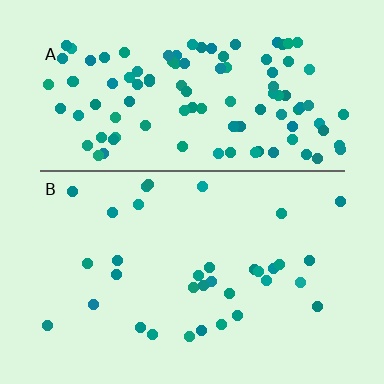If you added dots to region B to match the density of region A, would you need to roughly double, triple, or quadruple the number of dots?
Approximately triple.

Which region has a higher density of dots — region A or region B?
A (the top).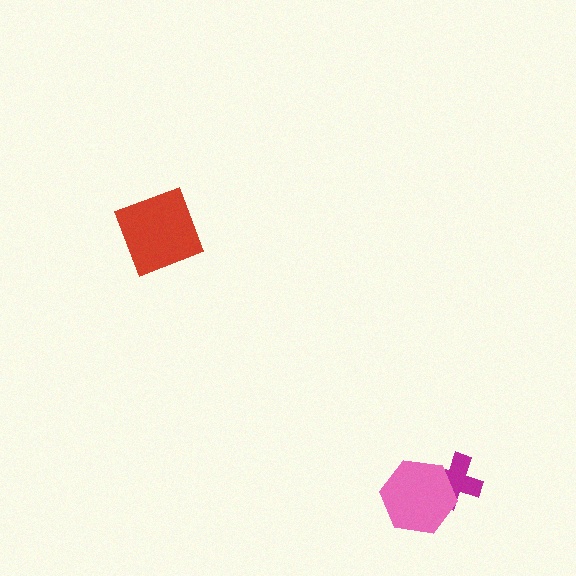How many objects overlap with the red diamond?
0 objects overlap with the red diamond.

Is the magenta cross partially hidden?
Yes, it is partially covered by another shape.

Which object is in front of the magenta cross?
The pink hexagon is in front of the magenta cross.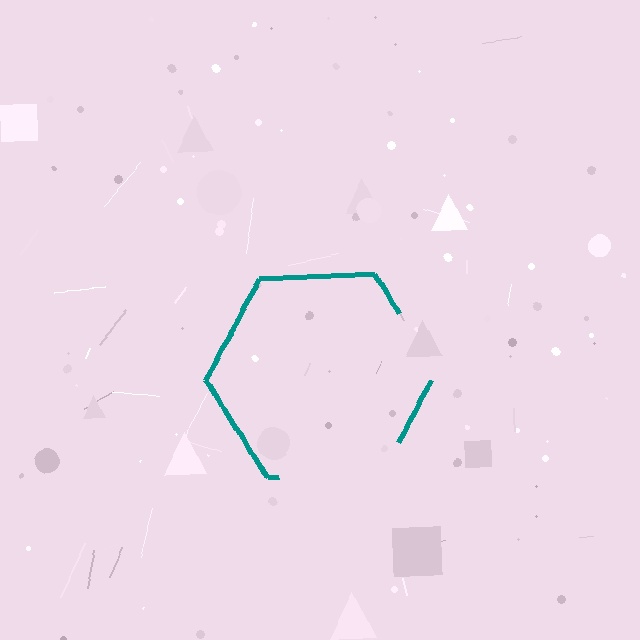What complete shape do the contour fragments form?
The contour fragments form a hexagon.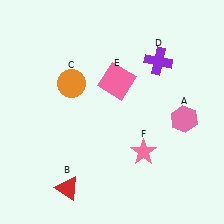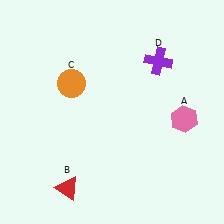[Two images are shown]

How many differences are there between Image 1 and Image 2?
There are 2 differences between the two images.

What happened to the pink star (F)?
The pink star (F) was removed in Image 2. It was in the bottom-right area of Image 1.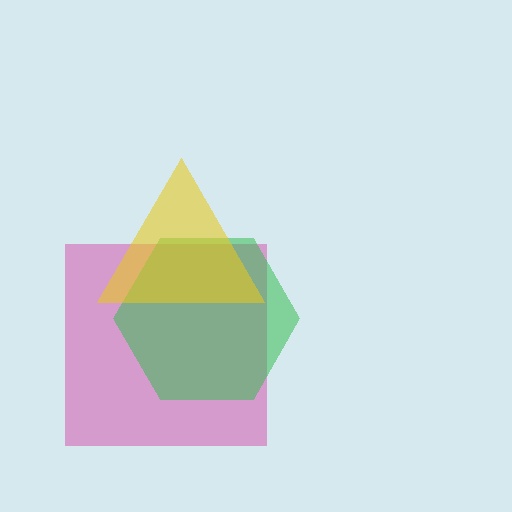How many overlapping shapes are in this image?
There are 3 overlapping shapes in the image.